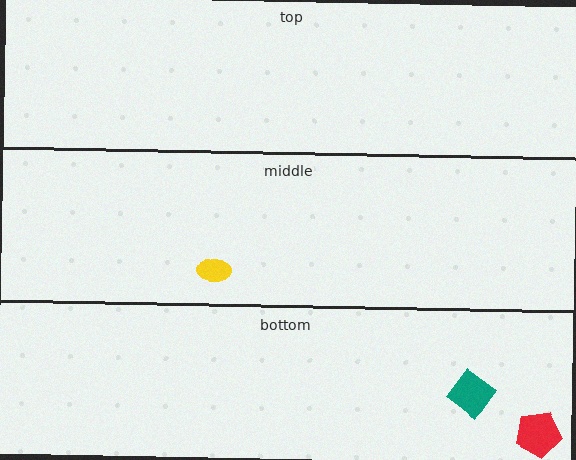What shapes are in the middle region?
The yellow ellipse.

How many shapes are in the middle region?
1.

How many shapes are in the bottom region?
2.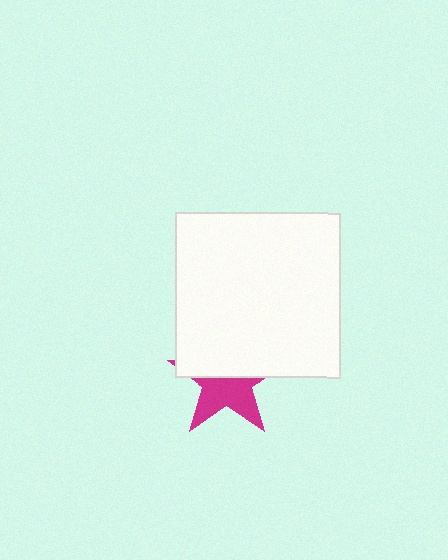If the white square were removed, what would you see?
You would see the complete magenta star.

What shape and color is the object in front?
The object in front is a white square.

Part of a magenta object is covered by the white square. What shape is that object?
It is a star.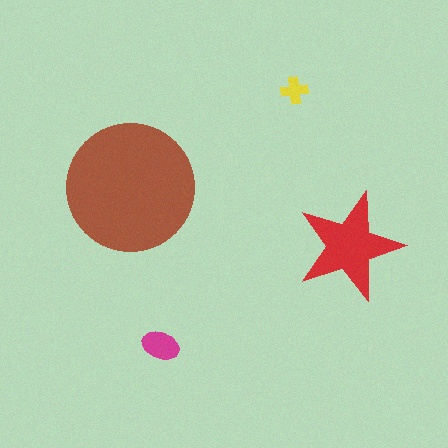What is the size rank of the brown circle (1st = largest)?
1st.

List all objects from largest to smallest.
The brown circle, the red star, the magenta ellipse, the yellow cross.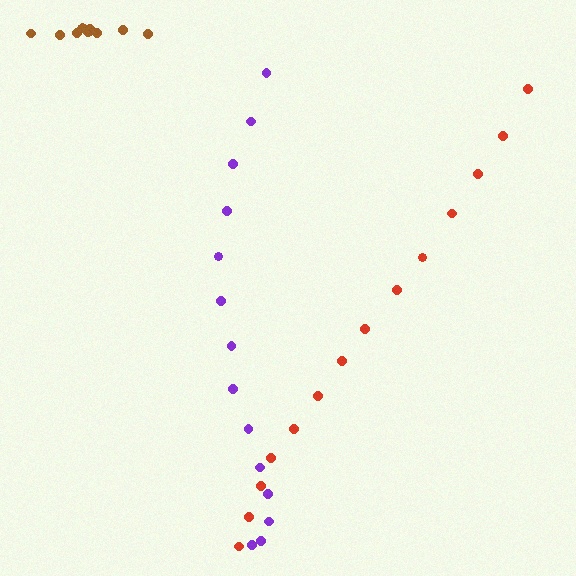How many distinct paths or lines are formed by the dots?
There are 3 distinct paths.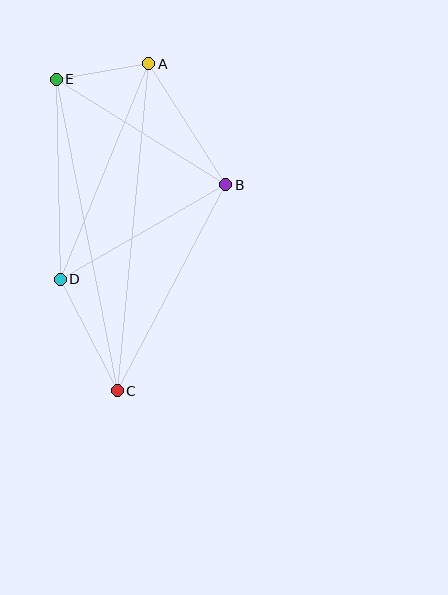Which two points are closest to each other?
Points A and E are closest to each other.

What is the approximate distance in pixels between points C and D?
The distance between C and D is approximately 125 pixels.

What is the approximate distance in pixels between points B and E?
The distance between B and E is approximately 199 pixels.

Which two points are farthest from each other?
Points A and C are farthest from each other.